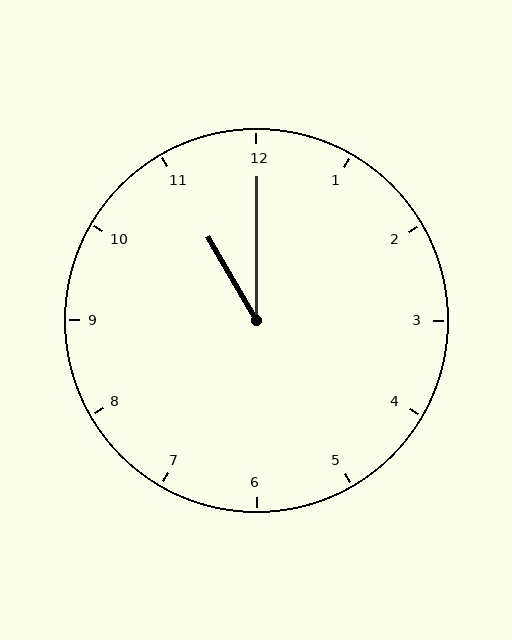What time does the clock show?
11:00.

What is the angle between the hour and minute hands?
Approximately 30 degrees.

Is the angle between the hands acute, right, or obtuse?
It is acute.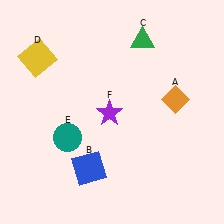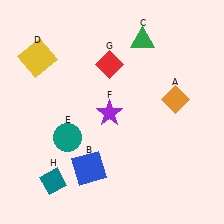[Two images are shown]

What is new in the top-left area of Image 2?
A red diamond (G) was added in the top-left area of Image 2.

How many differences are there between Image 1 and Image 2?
There are 2 differences between the two images.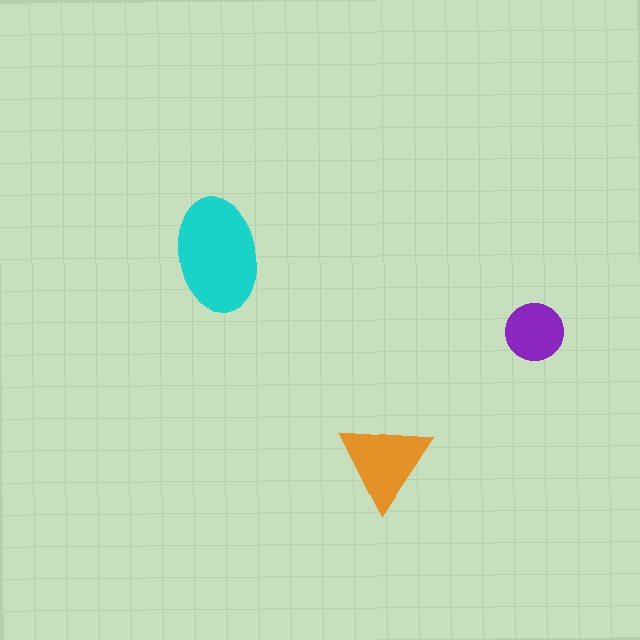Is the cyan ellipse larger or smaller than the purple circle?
Larger.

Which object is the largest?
The cyan ellipse.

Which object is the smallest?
The purple circle.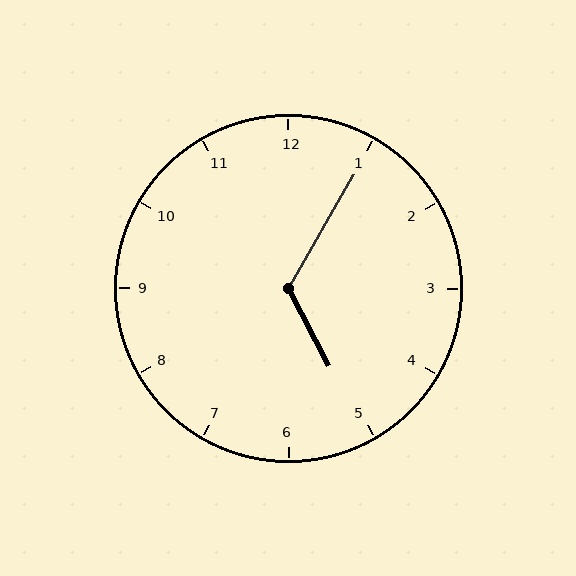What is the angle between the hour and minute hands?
Approximately 122 degrees.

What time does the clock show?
5:05.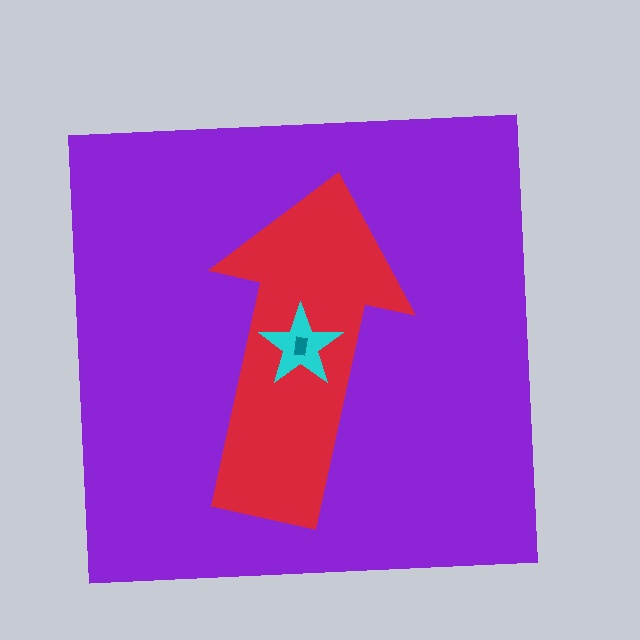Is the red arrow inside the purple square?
Yes.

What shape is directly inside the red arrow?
The cyan star.